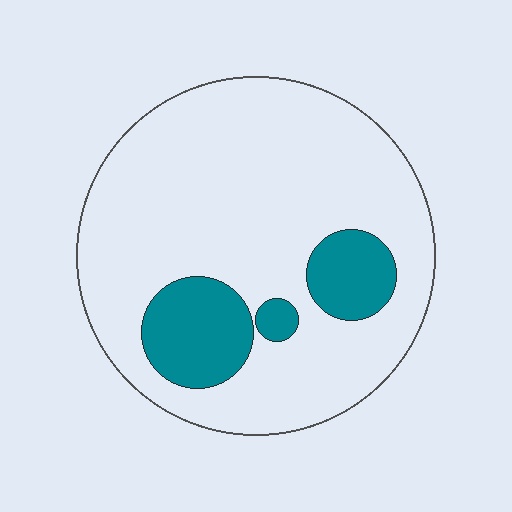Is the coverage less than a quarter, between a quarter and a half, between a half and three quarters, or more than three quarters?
Less than a quarter.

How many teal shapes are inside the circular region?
3.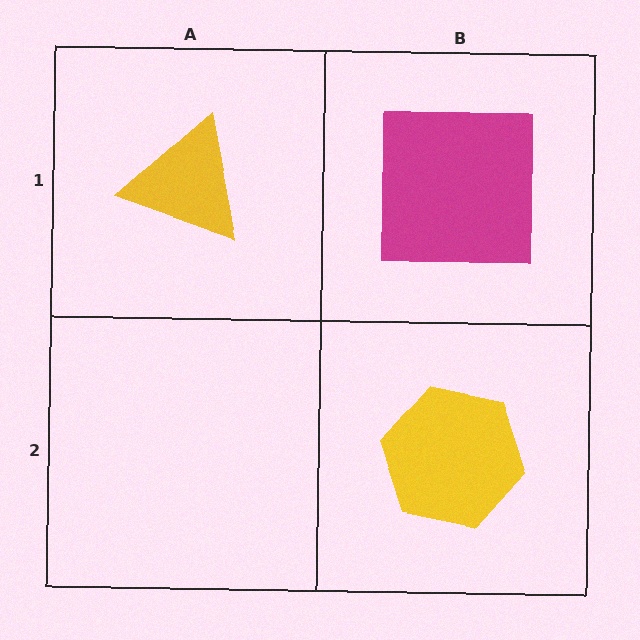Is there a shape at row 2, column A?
No, that cell is empty.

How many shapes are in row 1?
2 shapes.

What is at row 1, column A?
A yellow triangle.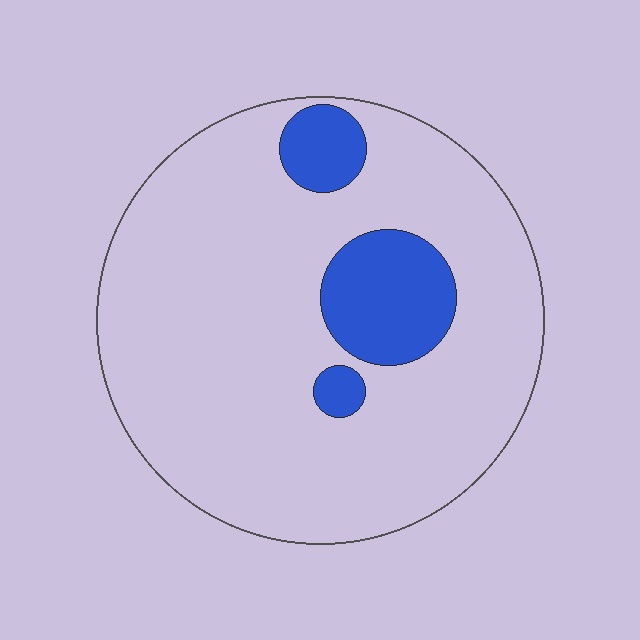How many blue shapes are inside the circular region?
3.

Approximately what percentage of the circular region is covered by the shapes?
Approximately 15%.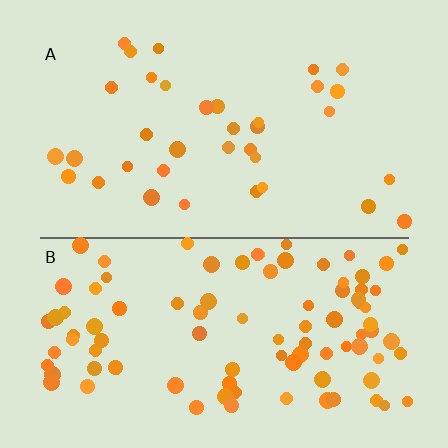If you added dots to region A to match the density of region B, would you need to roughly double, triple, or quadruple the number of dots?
Approximately triple.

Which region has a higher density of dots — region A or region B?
B (the bottom).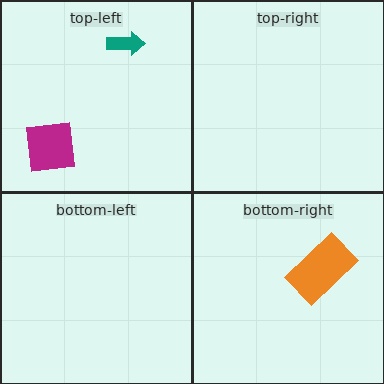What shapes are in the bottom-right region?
The orange rectangle.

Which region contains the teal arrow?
The top-left region.